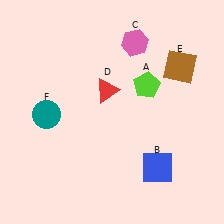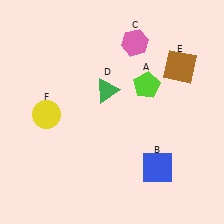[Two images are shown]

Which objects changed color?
D changed from red to green. F changed from teal to yellow.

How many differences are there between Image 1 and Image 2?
There are 2 differences between the two images.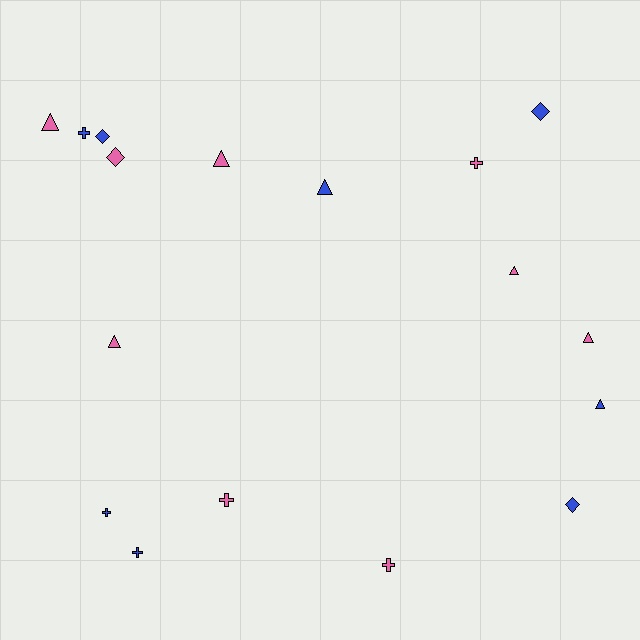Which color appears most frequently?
Pink, with 9 objects.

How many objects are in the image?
There are 17 objects.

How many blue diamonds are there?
There are 3 blue diamonds.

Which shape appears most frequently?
Triangle, with 7 objects.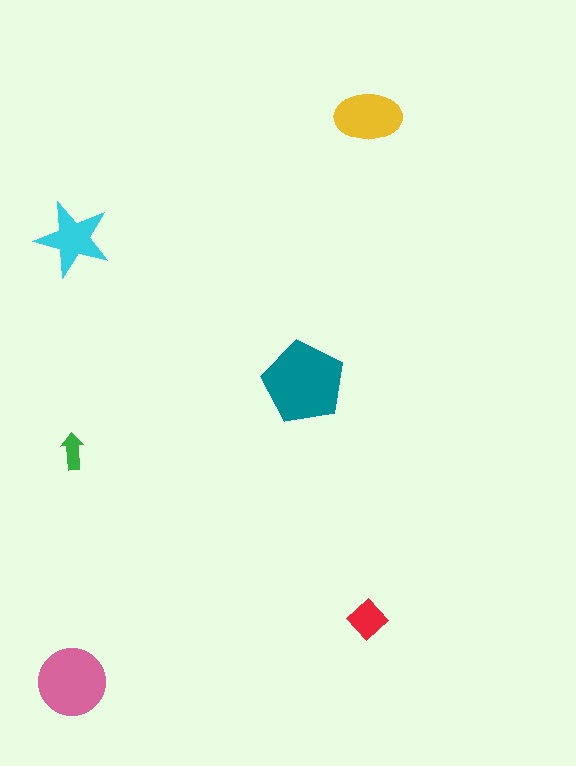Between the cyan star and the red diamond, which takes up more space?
The cyan star.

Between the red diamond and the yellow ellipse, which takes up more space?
The yellow ellipse.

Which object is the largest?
The teal pentagon.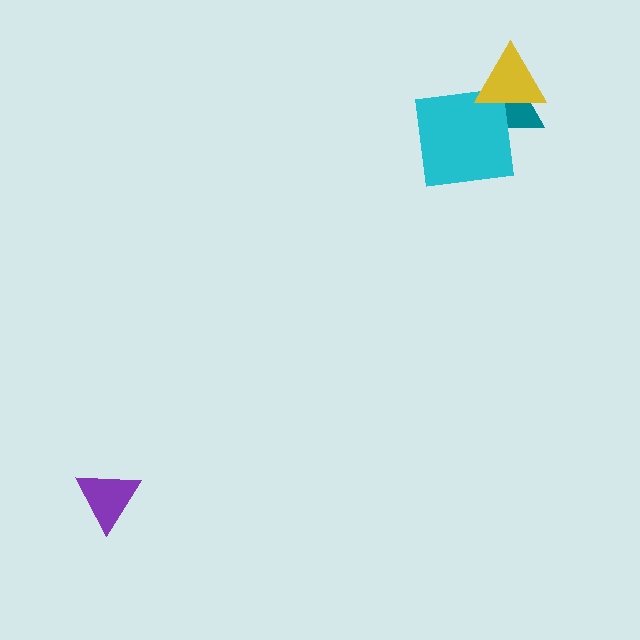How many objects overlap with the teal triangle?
2 objects overlap with the teal triangle.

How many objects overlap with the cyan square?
2 objects overlap with the cyan square.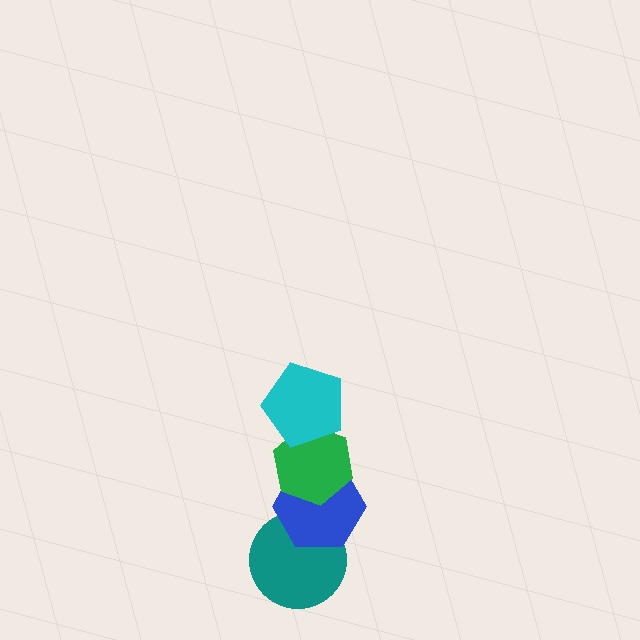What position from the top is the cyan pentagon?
The cyan pentagon is 1st from the top.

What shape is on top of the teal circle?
The blue hexagon is on top of the teal circle.